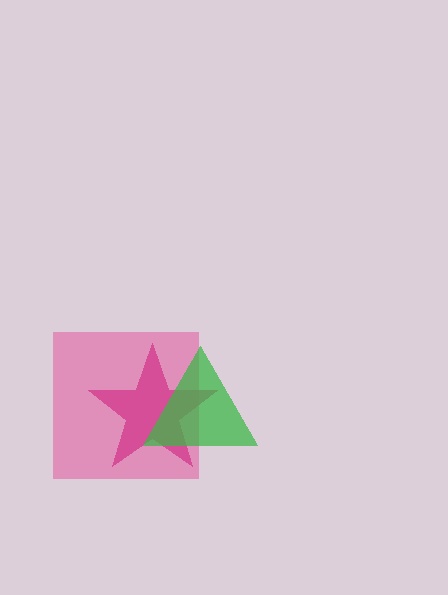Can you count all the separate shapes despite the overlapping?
Yes, there are 3 separate shapes.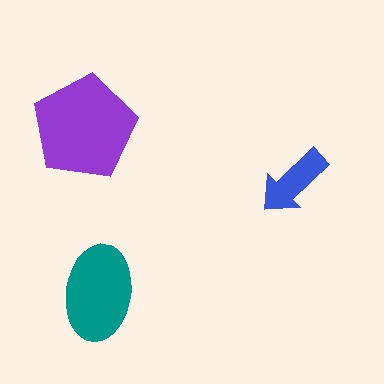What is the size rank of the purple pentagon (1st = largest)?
1st.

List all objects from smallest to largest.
The blue arrow, the teal ellipse, the purple pentagon.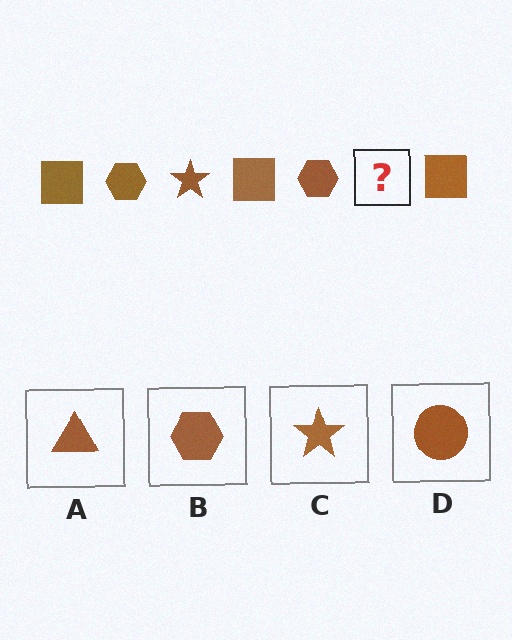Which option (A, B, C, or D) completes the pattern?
C.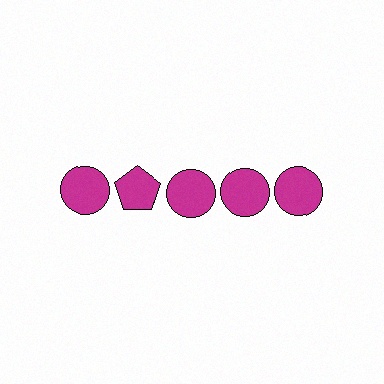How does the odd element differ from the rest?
It has a different shape: pentagon instead of circle.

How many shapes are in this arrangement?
There are 5 shapes arranged in a grid pattern.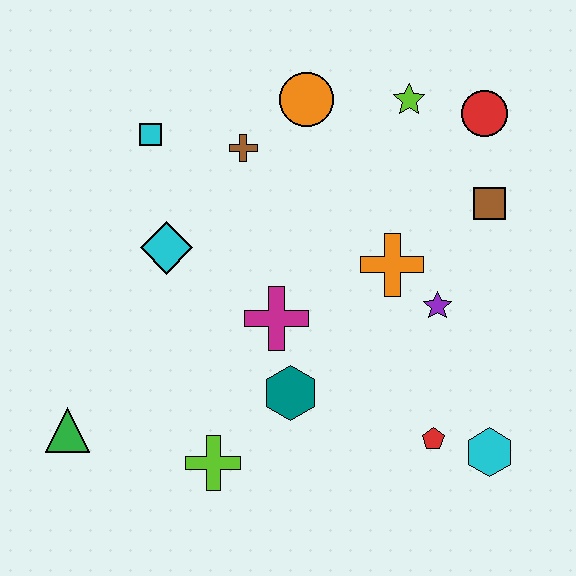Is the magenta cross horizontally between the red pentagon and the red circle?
No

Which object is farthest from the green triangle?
The red circle is farthest from the green triangle.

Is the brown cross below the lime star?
Yes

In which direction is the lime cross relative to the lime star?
The lime cross is below the lime star.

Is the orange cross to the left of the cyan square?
No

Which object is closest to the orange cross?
The purple star is closest to the orange cross.